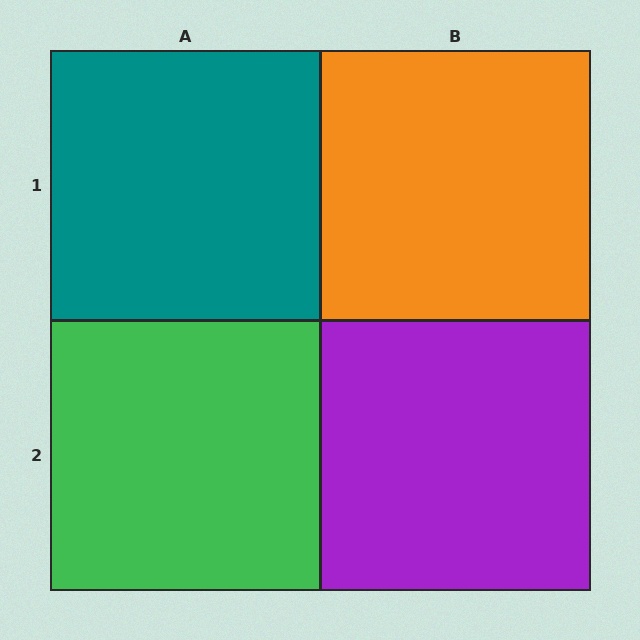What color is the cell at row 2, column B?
Purple.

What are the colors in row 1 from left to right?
Teal, orange.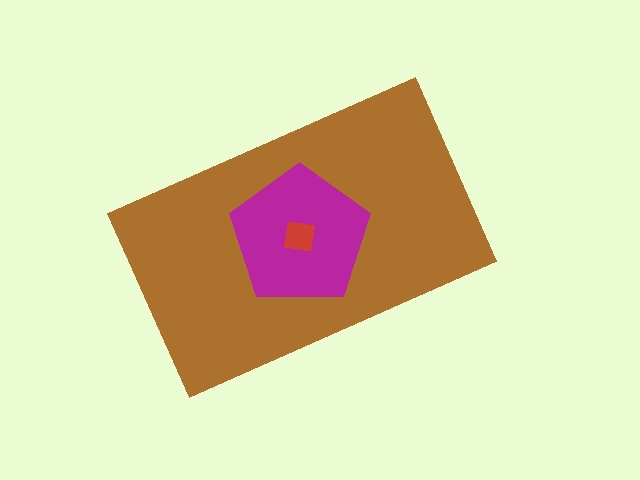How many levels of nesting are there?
3.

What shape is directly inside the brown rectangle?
The magenta pentagon.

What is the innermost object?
The red square.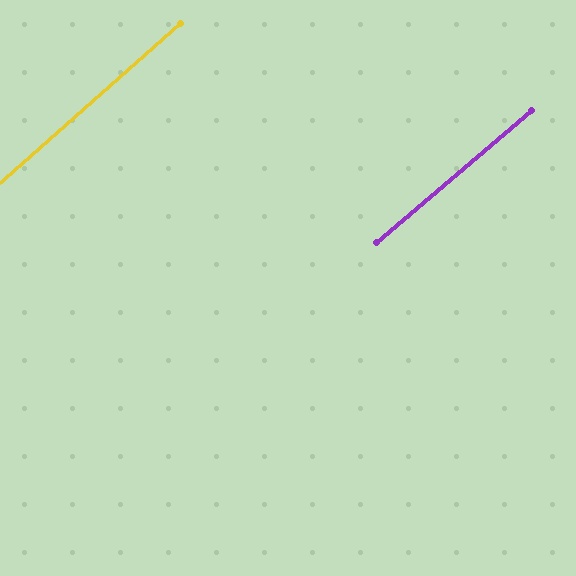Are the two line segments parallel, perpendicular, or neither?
Parallel — their directions differ by only 1.0°.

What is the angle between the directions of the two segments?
Approximately 1 degree.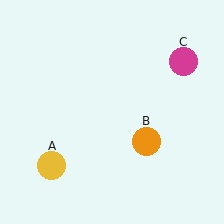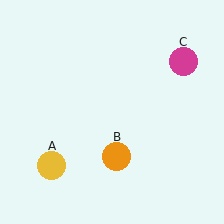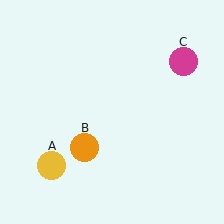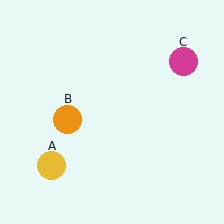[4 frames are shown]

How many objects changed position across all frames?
1 object changed position: orange circle (object B).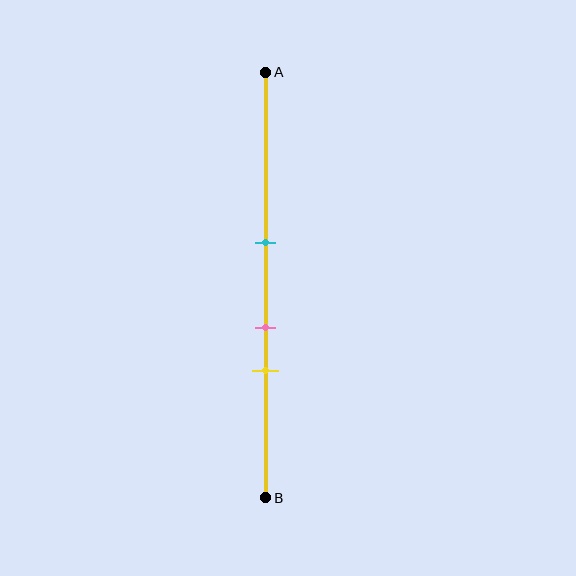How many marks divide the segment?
There are 3 marks dividing the segment.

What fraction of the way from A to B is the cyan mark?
The cyan mark is approximately 40% (0.4) of the way from A to B.